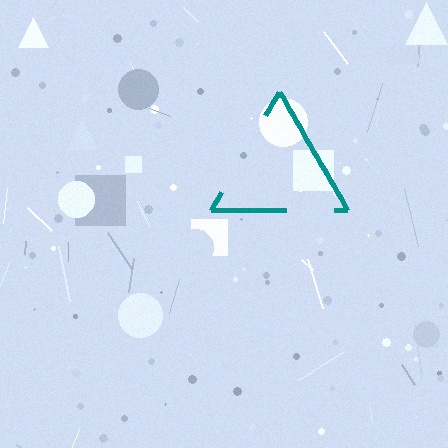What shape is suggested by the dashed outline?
The dashed outline suggests a triangle.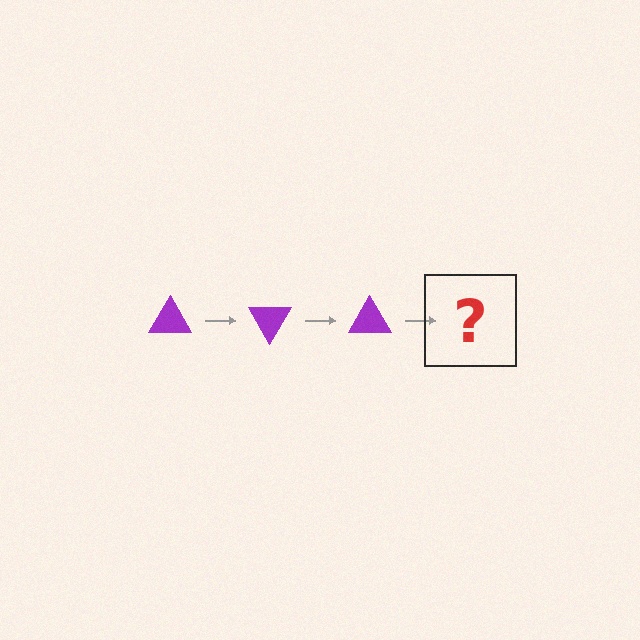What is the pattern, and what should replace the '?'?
The pattern is that the triangle rotates 60 degrees each step. The '?' should be a purple triangle rotated 180 degrees.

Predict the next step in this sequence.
The next step is a purple triangle rotated 180 degrees.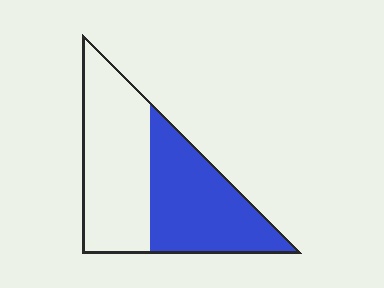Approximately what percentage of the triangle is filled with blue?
Approximately 50%.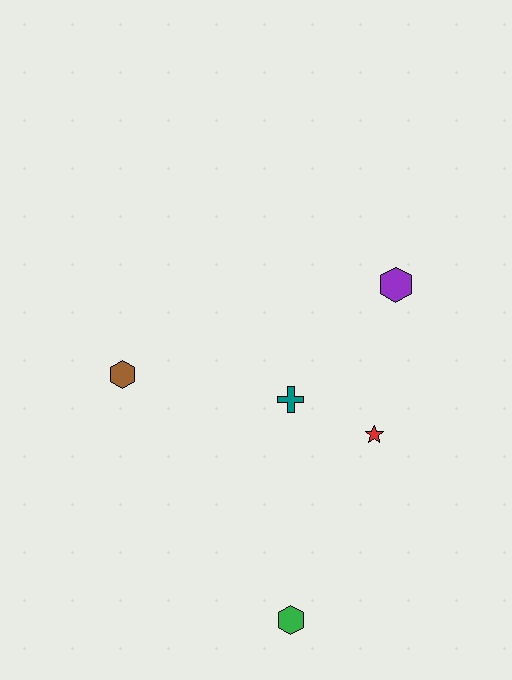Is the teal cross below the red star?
No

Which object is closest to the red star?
The teal cross is closest to the red star.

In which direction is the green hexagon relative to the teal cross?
The green hexagon is below the teal cross.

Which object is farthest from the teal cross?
The green hexagon is farthest from the teal cross.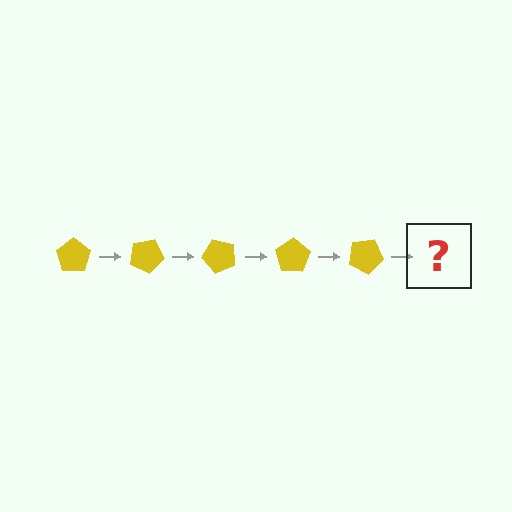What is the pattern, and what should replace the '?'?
The pattern is that the pentagon rotates 25 degrees each step. The '?' should be a yellow pentagon rotated 125 degrees.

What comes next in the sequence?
The next element should be a yellow pentagon rotated 125 degrees.